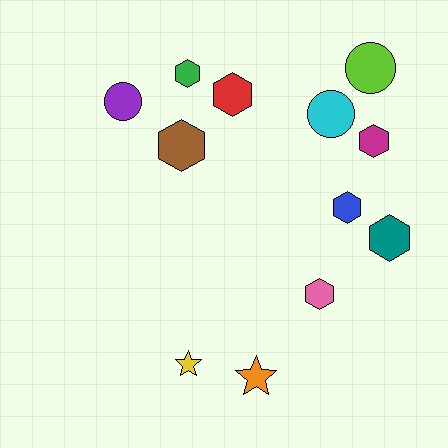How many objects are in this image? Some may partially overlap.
There are 12 objects.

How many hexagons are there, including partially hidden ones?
There are 7 hexagons.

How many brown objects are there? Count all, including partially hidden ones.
There is 1 brown object.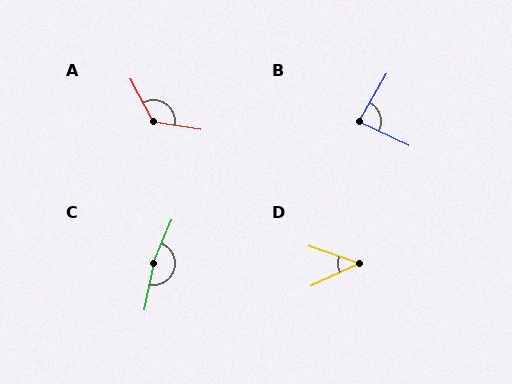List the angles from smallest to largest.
D (43°), B (85°), A (127°), C (169°).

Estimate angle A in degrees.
Approximately 127 degrees.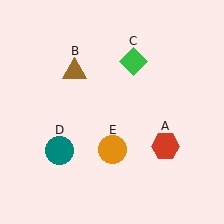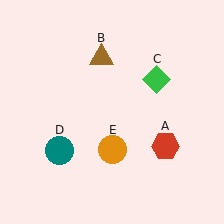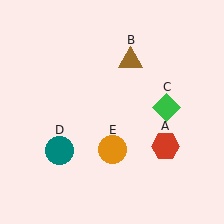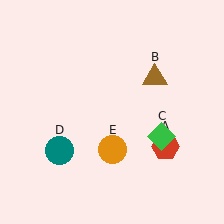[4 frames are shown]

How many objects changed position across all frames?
2 objects changed position: brown triangle (object B), green diamond (object C).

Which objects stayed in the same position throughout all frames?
Red hexagon (object A) and teal circle (object D) and orange circle (object E) remained stationary.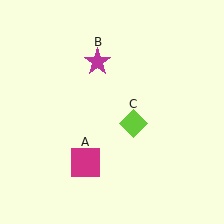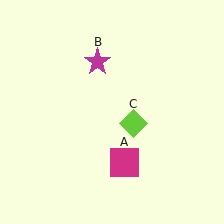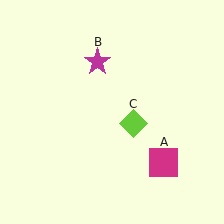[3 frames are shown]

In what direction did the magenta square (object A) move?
The magenta square (object A) moved right.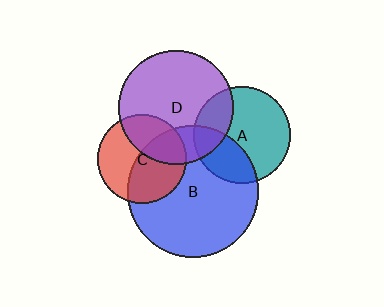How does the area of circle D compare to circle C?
Approximately 1.7 times.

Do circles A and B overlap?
Yes.